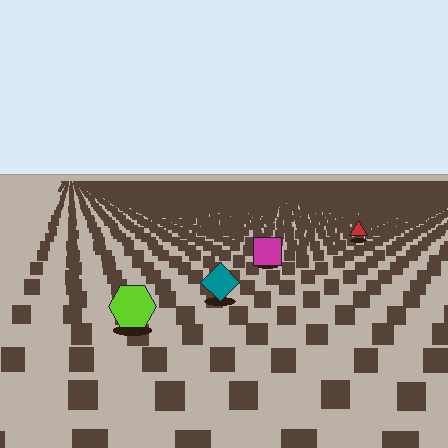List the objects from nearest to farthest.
From nearest to farthest: the lime hexagon, the teal diamond, the magenta square, the red triangle.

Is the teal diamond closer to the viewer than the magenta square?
Yes. The teal diamond is closer — you can tell from the texture gradient: the ground texture is coarser near it.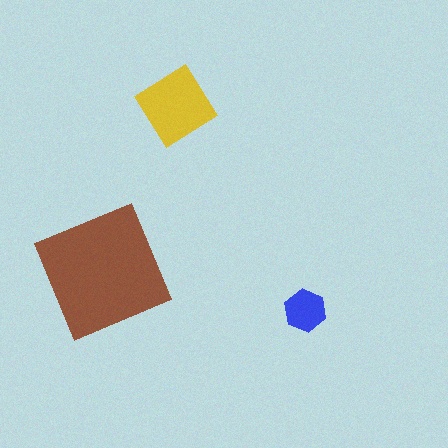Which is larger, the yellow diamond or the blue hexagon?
The yellow diamond.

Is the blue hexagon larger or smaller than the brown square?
Smaller.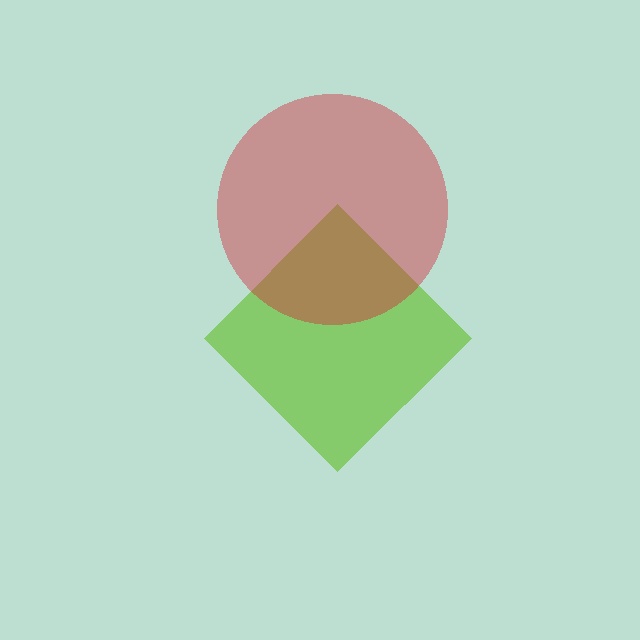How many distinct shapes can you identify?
There are 2 distinct shapes: a lime diamond, a red circle.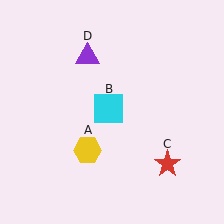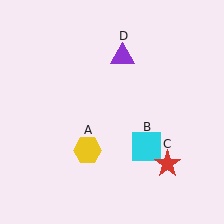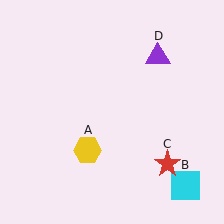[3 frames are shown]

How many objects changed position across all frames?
2 objects changed position: cyan square (object B), purple triangle (object D).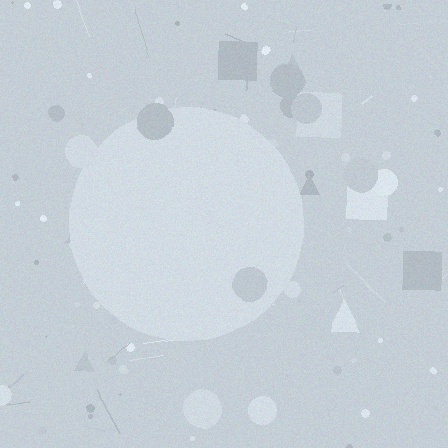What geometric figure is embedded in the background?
A circle is embedded in the background.